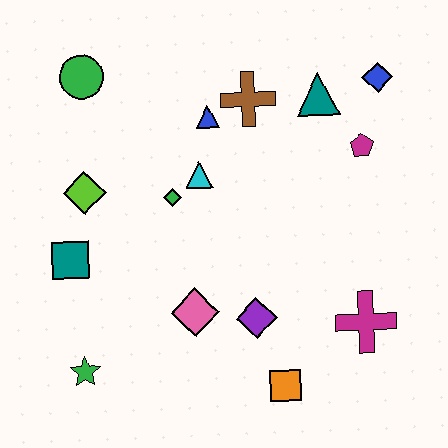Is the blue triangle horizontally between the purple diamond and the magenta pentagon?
No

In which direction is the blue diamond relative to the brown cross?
The blue diamond is to the right of the brown cross.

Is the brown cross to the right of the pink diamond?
Yes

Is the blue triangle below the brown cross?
Yes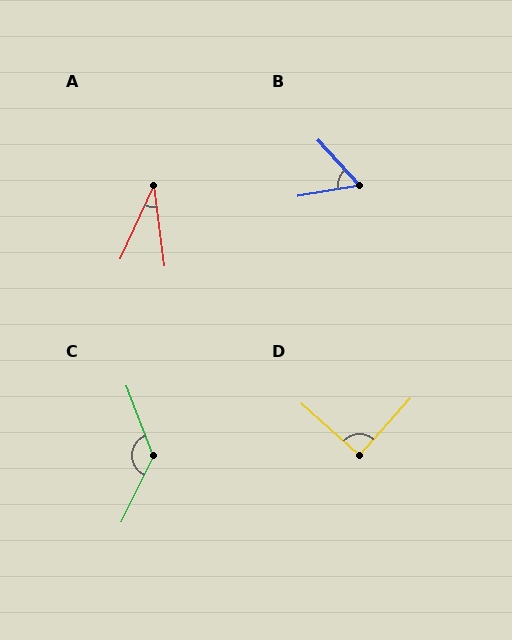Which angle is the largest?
C, at approximately 133 degrees.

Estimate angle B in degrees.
Approximately 58 degrees.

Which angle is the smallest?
A, at approximately 32 degrees.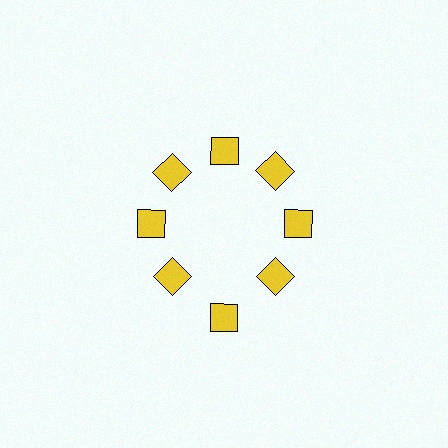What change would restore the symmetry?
The symmetry would be restored by moving it inward, back onto the ring so that all 8 squares sit at equal angles and equal distance from the center.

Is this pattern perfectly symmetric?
No. The 8 yellow squares are arranged in a ring, but one element near the 6 o'clock position is pushed outward from the center, breaking the 8-fold rotational symmetry.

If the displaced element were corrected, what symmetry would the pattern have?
It would have 8-fold rotational symmetry — the pattern would map onto itself every 45 degrees.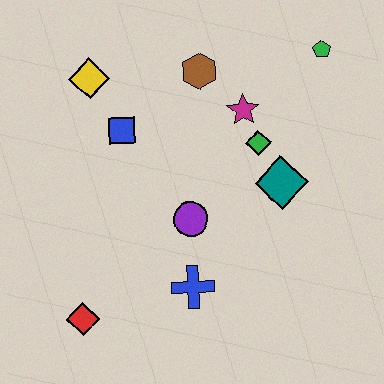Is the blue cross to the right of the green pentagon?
No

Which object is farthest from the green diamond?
The red diamond is farthest from the green diamond.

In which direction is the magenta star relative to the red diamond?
The magenta star is above the red diamond.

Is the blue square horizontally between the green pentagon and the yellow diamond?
Yes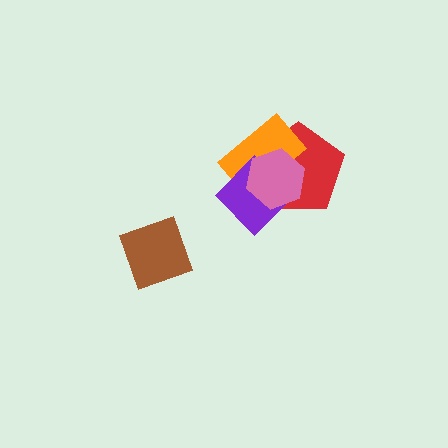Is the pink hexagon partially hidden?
No, no other shape covers it.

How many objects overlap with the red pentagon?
3 objects overlap with the red pentagon.